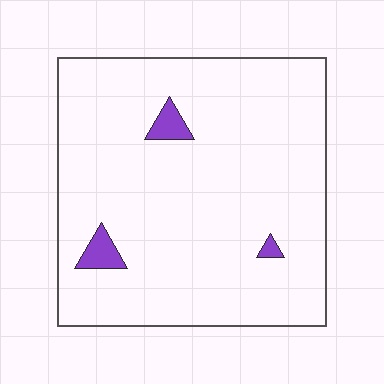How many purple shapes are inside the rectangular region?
3.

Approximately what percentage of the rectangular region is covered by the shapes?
Approximately 5%.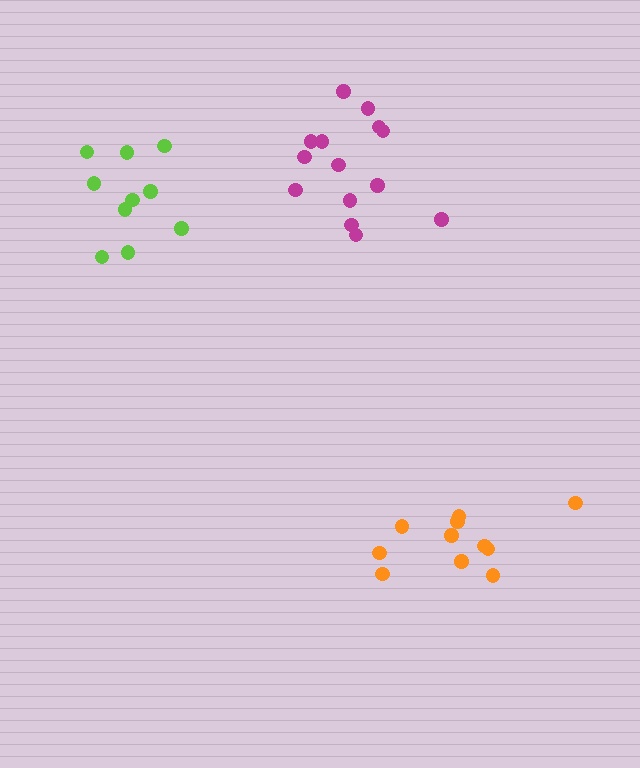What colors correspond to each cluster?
The clusters are colored: lime, orange, magenta.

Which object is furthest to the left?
The lime cluster is leftmost.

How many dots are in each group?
Group 1: 10 dots, Group 2: 11 dots, Group 3: 14 dots (35 total).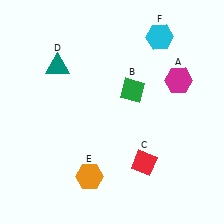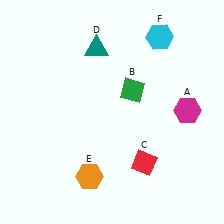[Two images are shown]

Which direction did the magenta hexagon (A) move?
The magenta hexagon (A) moved down.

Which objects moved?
The objects that moved are: the magenta hexagon (A), the teal triangle (D).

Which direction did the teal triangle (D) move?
The teal triangle (D) moved right.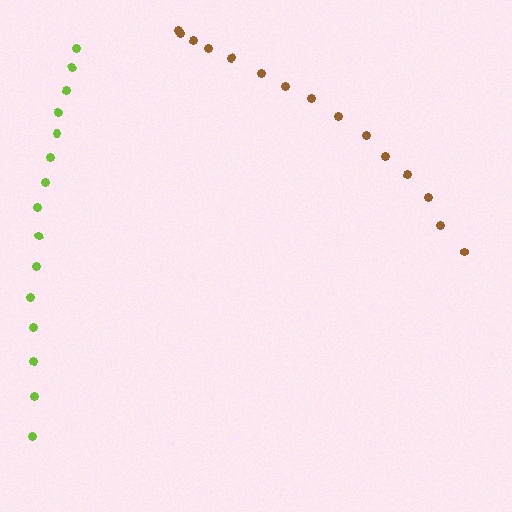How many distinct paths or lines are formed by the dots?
There are 2 distinct paths.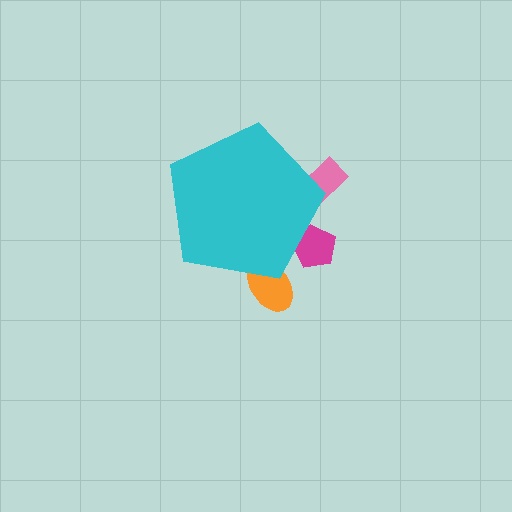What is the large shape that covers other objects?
A cyan pentagon.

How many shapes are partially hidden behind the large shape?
3 shapes are partially hidden.